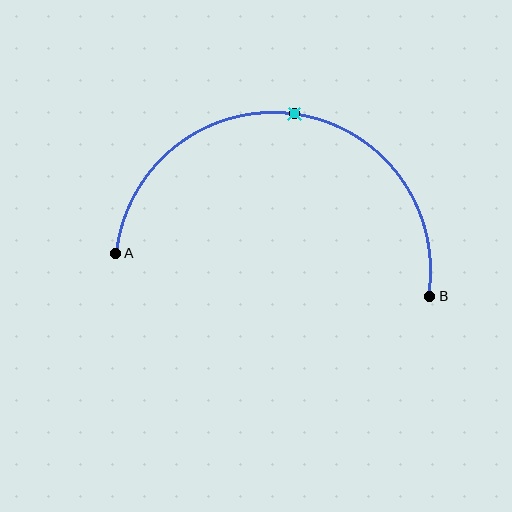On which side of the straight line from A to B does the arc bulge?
The arc bulges above the straight line connecting A and B.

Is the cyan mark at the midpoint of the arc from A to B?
Yes. The cyan mark lies on the arc at equal arc-length from both A and B — it is the arc midpoint.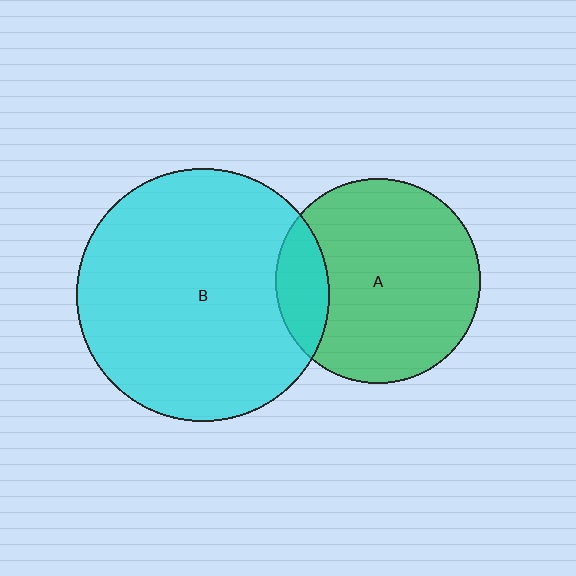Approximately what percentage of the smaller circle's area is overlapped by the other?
Approximately 15%.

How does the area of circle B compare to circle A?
Approximately 1.5 times.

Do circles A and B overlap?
Yes.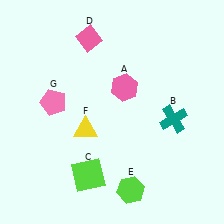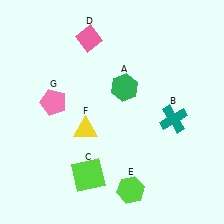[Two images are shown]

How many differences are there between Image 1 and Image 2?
There is 1 difference between the two images.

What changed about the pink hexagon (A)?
In Image 1, A is pink. In Image 2, it changed to green.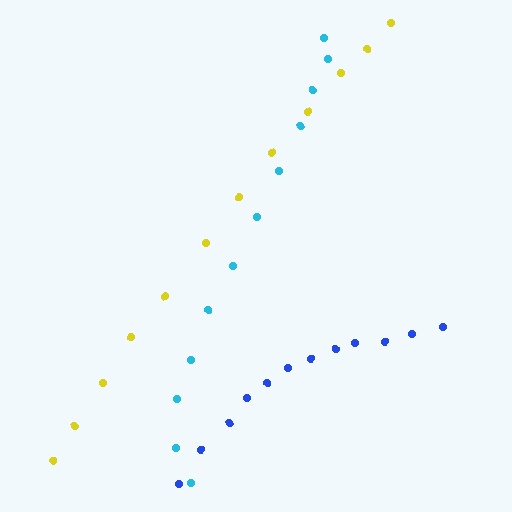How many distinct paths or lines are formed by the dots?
There are 3 distinct paths.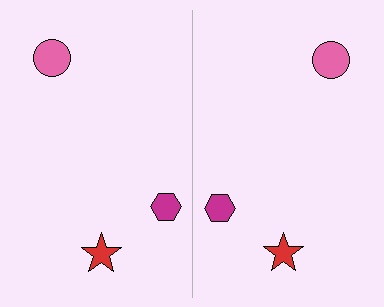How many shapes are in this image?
There are 6 shapes in this image.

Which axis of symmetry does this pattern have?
The pattern has a vertical axis of symmetry running through the center of the image.